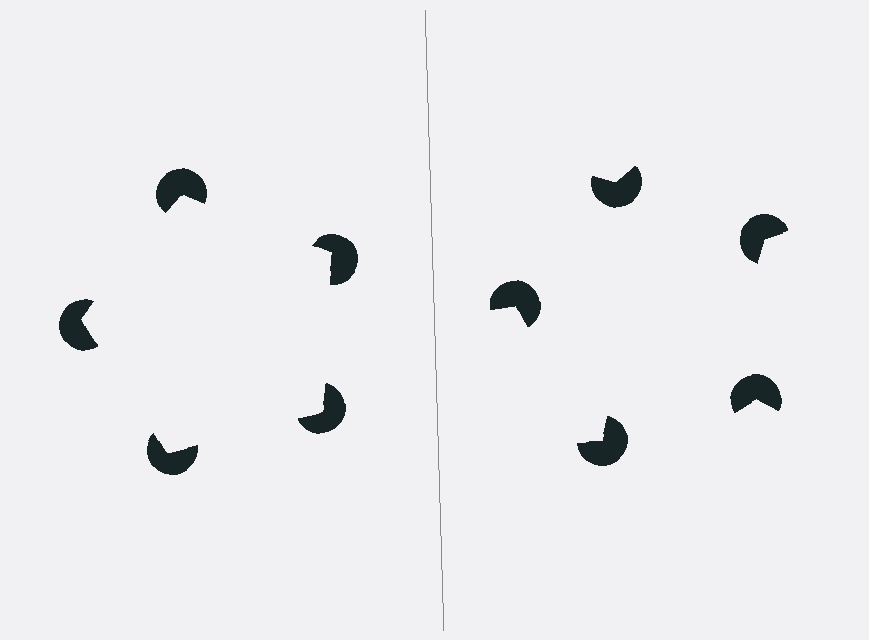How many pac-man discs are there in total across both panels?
10 — 5 on each side.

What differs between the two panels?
The pac-man discs are positioned identically on both sides; only the wedge orientations differ. On the left they align to a pentagon; on the right they are misaligned.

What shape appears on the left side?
An illusory pentagon.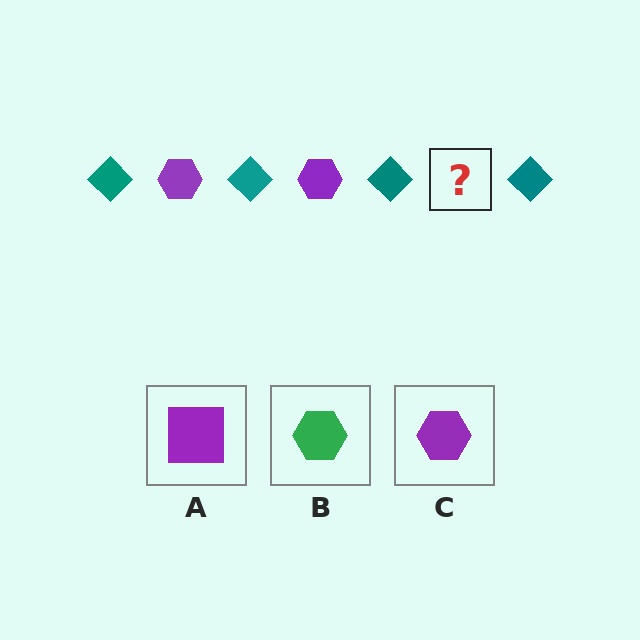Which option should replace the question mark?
Option C.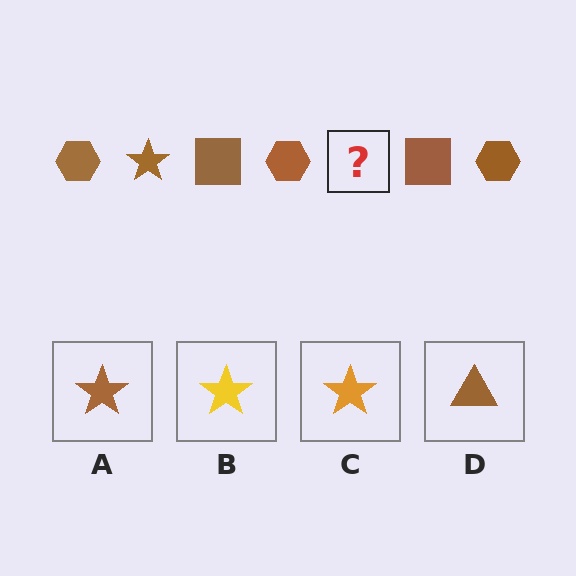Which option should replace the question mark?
Option A.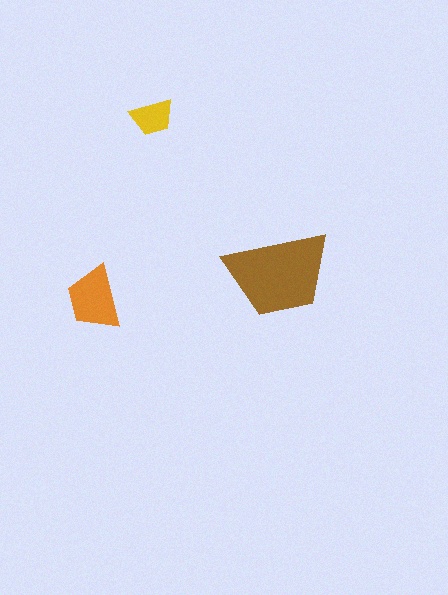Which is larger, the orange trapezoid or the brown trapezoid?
The brown one.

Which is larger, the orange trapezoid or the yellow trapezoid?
The orange one.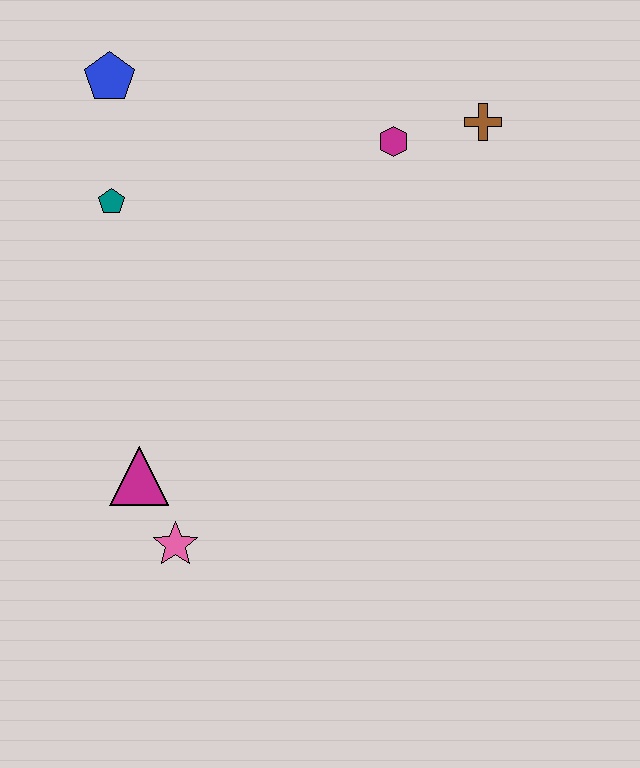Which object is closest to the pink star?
The magenta triangle is closest to the pink star.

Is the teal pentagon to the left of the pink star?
Yes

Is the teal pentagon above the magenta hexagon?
No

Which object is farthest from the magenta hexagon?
The pink star is farthest from the magenta hexagon.